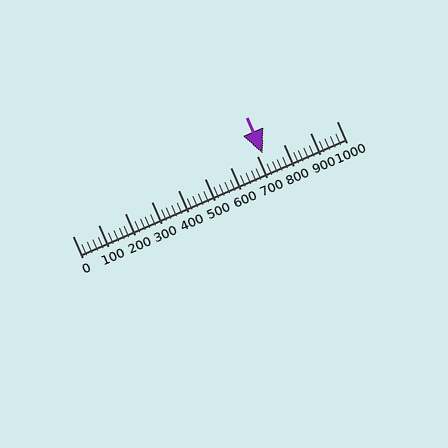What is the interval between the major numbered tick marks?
The major tick marks are spaced 100 units apart.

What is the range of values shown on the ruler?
The ruler shows values from 0 to 1000.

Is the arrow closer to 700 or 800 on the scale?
The arrow is closer to 700.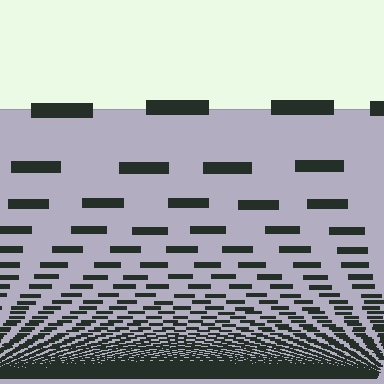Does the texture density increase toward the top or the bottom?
Density increases toward the bottom.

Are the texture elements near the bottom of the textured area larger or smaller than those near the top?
Smaller. The gradient is inverted — elements near the bottom are smaller and denser.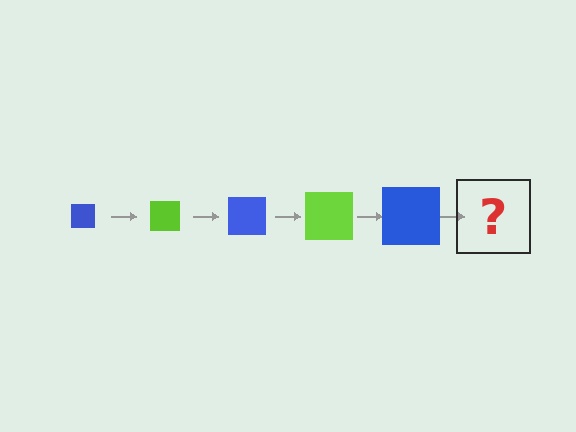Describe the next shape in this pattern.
It should be a lime square, larger than the previous one.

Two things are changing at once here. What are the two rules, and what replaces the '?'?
The two rules are that the square grows larger each step and the color cycles through blue and lime. The '?' should be a lime square, larger than the previous one.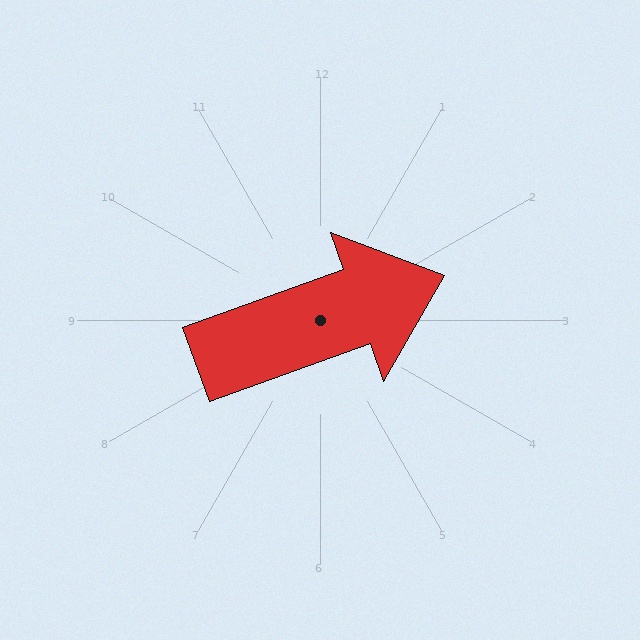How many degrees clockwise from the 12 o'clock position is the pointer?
Approximately 70 degrees.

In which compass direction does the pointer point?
East.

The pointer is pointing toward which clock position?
Roughly 2 o'clock.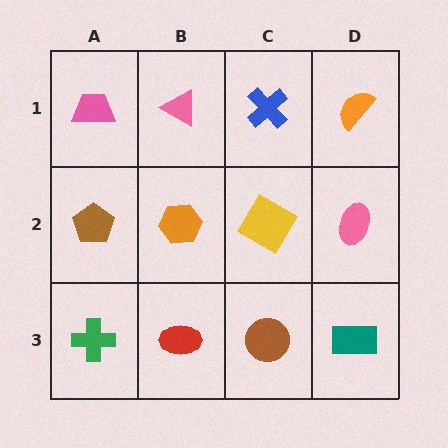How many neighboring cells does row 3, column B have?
3.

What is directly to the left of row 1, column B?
A pink trapezoid.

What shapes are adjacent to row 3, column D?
A pink ellipse (row 2, column D), a brown circle (row 3, column C).